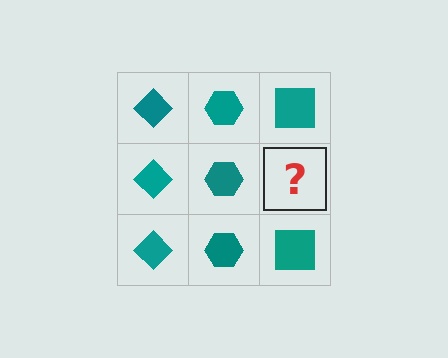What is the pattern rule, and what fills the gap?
The rule is that each column has a consistent shape. The gap should be filled with a teal square.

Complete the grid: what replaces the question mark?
The question mark should be replaced with a teal square.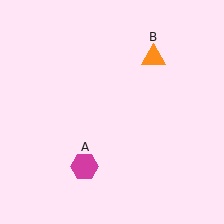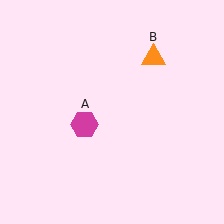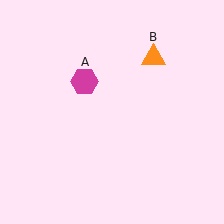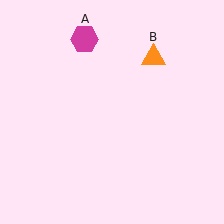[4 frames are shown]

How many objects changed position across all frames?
1 object changed position: magenta hexagon (object A).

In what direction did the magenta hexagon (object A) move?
The magenta hexagon (object A) moved up.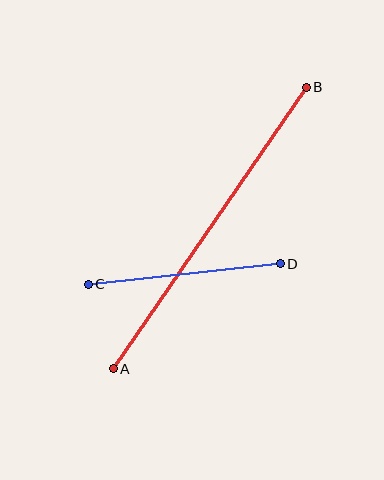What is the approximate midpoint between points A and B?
The midpoint is at approximately (210, 228) pixels.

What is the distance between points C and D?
The distance is approximately 193 pixels.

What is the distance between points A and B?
The distance is approximately 342 pixels.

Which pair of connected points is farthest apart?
Points A and B are farthest apart.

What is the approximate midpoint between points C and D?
The midpoint is at approximately (184, 274) pixels.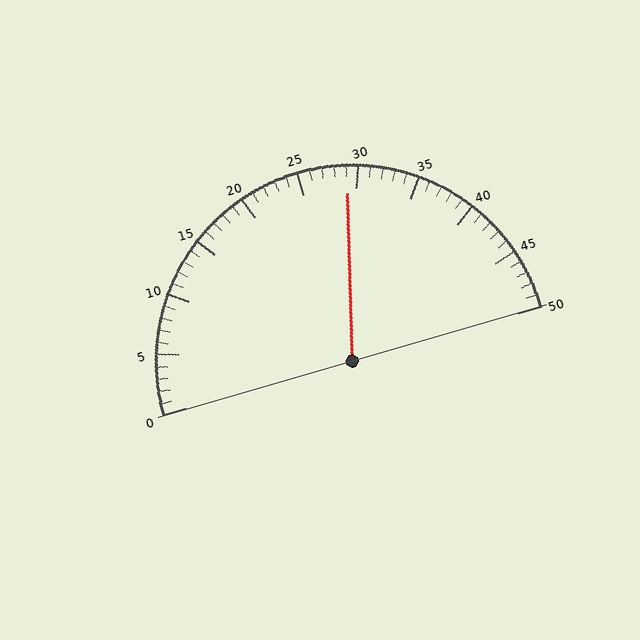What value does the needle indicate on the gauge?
The needle indicates approximately 29.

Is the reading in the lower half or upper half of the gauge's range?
The reading is in the upper half of the range (0 to 50).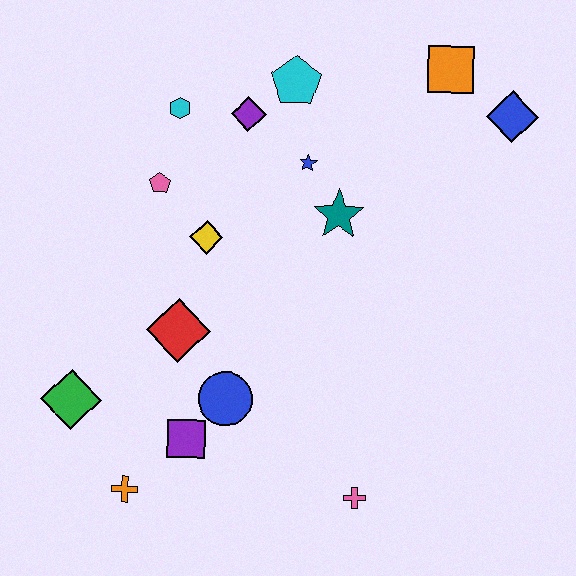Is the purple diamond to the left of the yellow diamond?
No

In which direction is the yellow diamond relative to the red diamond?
The yellow diamond is above the red diamond.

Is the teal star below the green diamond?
No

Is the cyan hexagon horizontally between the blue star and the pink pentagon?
Yes